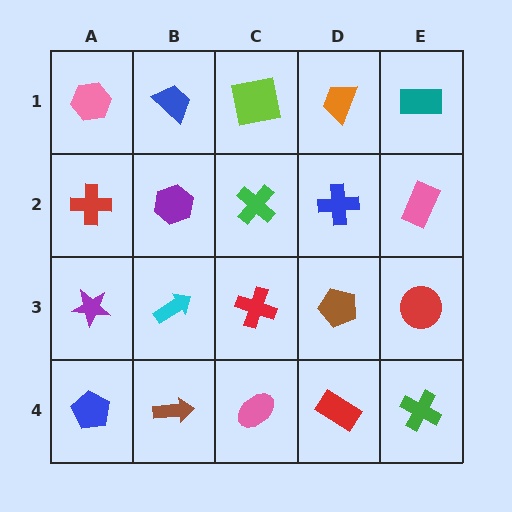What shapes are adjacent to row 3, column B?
A purple hexagon (row 2, column B), a brown arrow (row 4, column B), a purple star (row 3, column A), a red cross (row 3, column C).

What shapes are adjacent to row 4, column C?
A red cross (row 3, column C), a brown arrow (row 4, column B), a red rectangle (row 4, column D).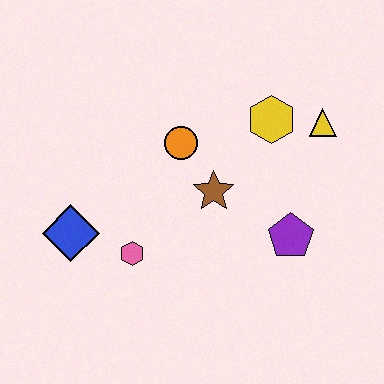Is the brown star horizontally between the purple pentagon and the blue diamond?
Yes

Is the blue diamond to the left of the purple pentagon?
Yes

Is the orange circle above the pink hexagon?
Yes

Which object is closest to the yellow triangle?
The yellow hexagon is closest to the yellow triangle.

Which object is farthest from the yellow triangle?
The blue diamond is farthest from the yellow triangle.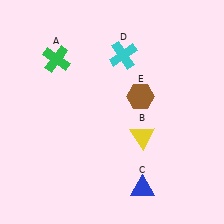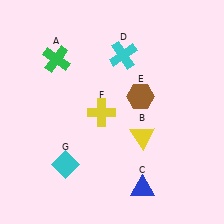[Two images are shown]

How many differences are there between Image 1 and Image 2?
There are 2 differences between the two images.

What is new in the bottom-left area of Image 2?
A yellow cross (F) was added in the bottom-left area of Image 2.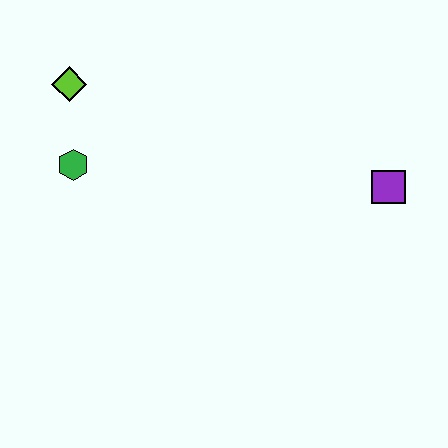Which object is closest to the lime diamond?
The green hexagon is closest to the lime diamond.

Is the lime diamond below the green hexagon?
No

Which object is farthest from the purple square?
The lime diamond is farthest from the purple square.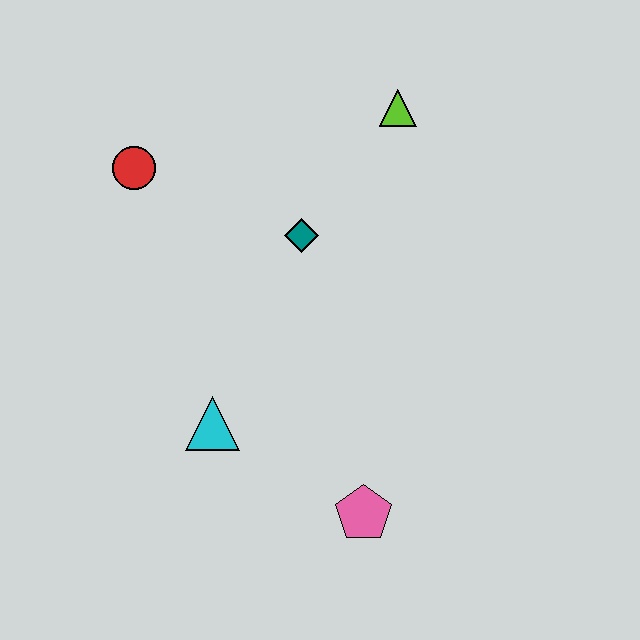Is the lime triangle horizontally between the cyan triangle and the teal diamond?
No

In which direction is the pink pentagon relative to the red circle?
The pink pentagon is below the red circle.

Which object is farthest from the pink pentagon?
The red circle is farthest from the pink pentagon.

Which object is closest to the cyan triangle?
The pink pentagon is closest to the cyan triangle.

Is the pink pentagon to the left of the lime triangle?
Yes